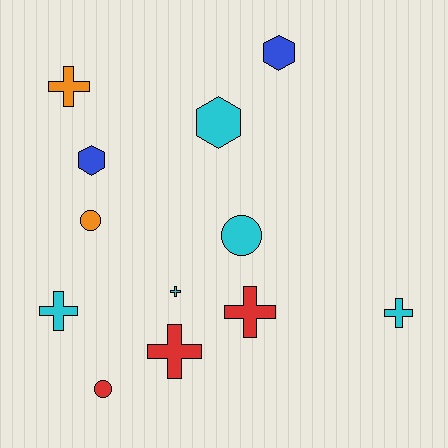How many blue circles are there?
There are no blue circles.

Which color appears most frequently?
Cyan, with 5 objects.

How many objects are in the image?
There are 12 objects.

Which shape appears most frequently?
Cross, with 6 objects.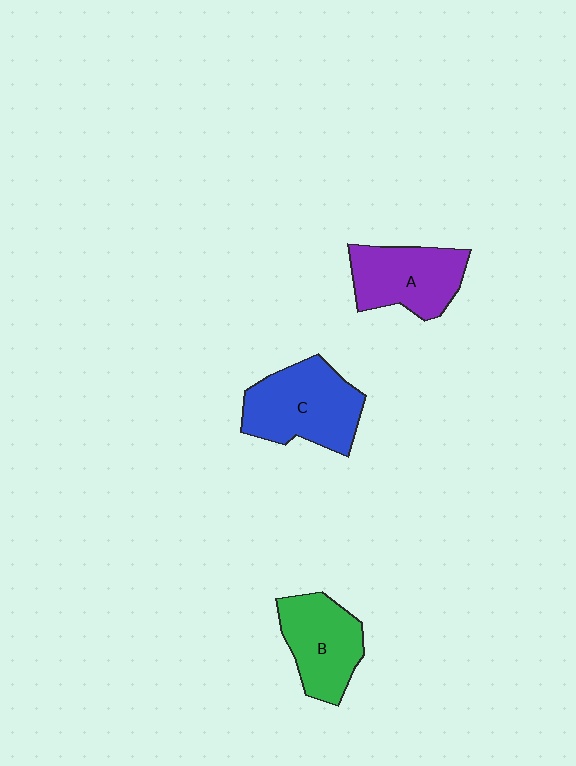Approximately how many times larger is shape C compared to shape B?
Approximately 1.2 times.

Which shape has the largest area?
Shape C (blue).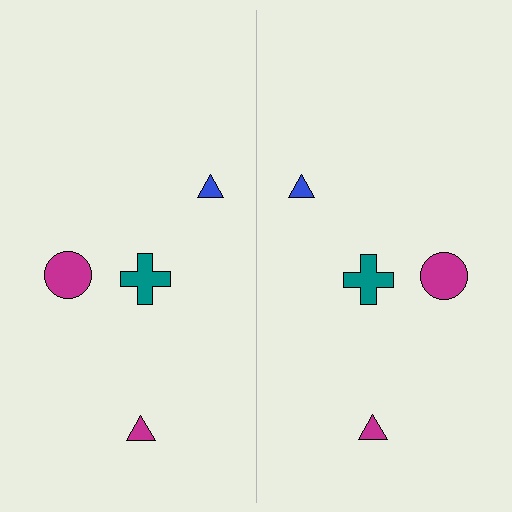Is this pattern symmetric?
Yes, this pattern has bilateral (reflection) symmetry.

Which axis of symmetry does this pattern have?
The pattern has a vertical axis of symmetry running through the center of the image.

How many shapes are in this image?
There are 8 shapes in this image.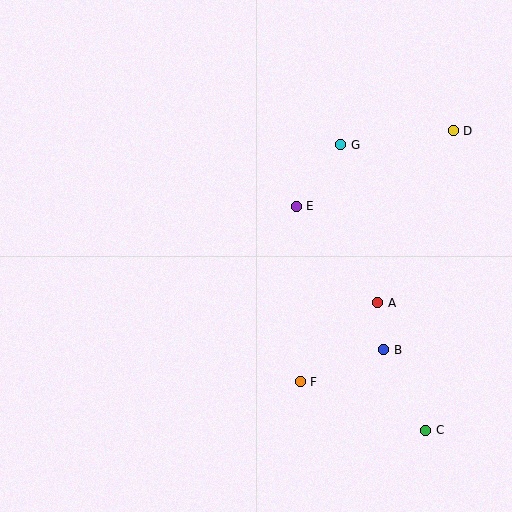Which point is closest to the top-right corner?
Point D is closest to the top-right corner.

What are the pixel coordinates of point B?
Point B is at (384, 350).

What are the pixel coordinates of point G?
Point G is at (341, 145).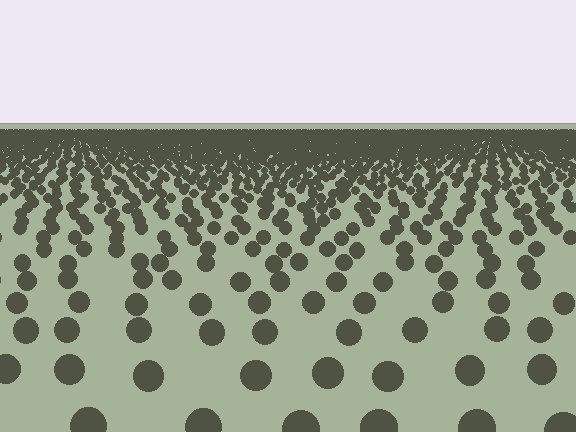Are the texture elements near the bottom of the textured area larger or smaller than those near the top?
Larger. Near the bottom, elements are closer to the viewer and appear at a bigger on-screen size.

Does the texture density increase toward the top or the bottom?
Density increases toward the top.